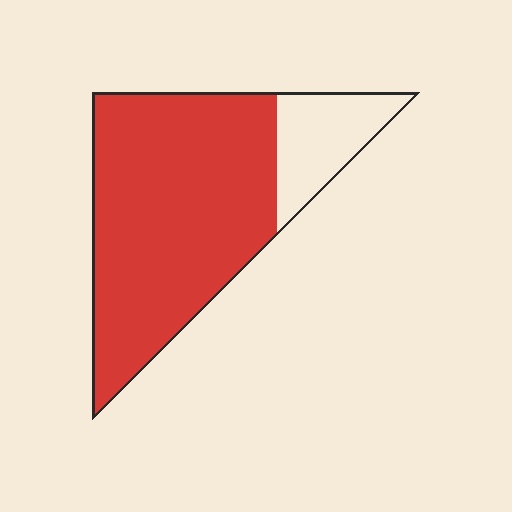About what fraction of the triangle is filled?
About four fifths (4/5).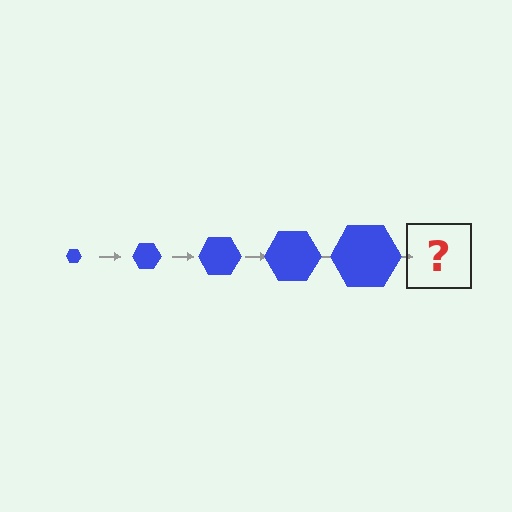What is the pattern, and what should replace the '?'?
The pattern is that the hexagon gets progressively larger each step. The '?' should be a blue hexagon, larger than the previous one.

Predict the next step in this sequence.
The next step is a blue hexagon, larger than the previous one.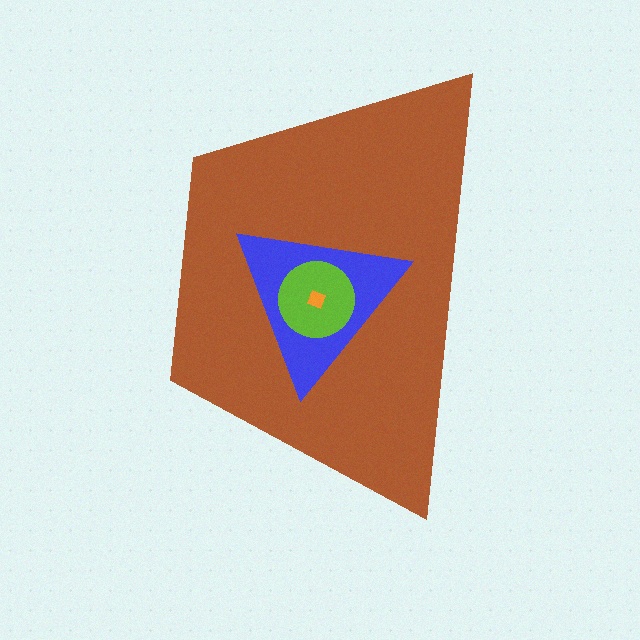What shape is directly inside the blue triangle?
The lime circle.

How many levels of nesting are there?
4.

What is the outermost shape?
The brown trapezoid.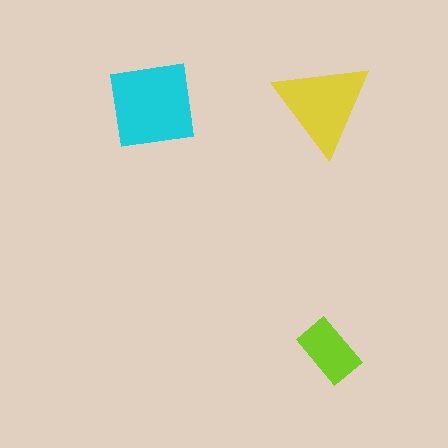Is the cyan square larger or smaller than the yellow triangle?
Larger.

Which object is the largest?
The cyan square.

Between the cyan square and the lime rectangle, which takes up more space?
The cyan square.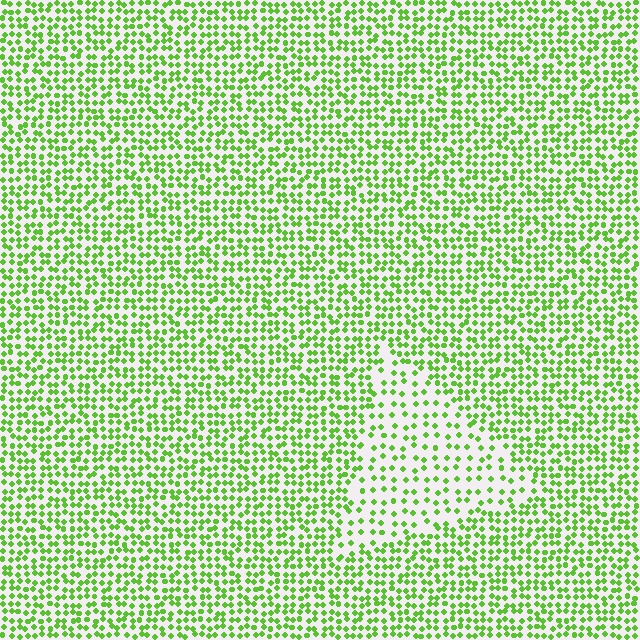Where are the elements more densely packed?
The elements are more densely packed outside the triangle boundary.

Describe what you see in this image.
The image contains small lime elements arranged at two different densities. A triangle-shaped region is visible where the elements are less densely packed than the surrounding area.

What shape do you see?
I see a triangle.